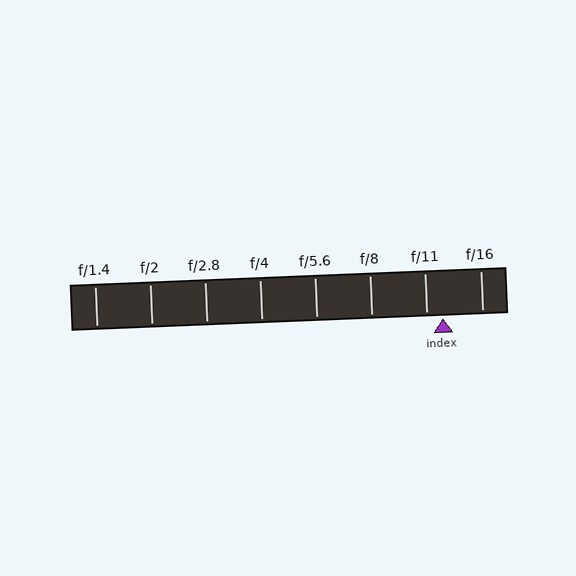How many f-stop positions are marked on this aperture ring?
There are 8 f-stop positions marked.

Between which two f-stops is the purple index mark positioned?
The index mark is between f/11 and f/16.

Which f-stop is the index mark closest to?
The index mark is closest to f/11.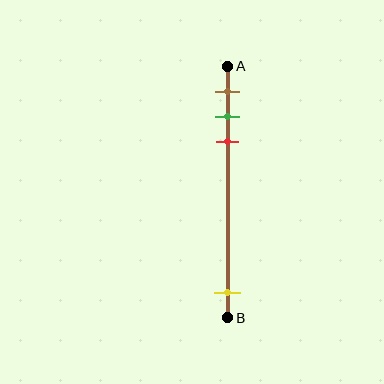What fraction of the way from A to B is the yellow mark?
The yellow mark is approximately 90% (0.9) of the way from A to B.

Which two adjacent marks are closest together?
The green and red marks are the closest adjacent pair.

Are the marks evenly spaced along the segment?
No, the marks are not evenly spaced.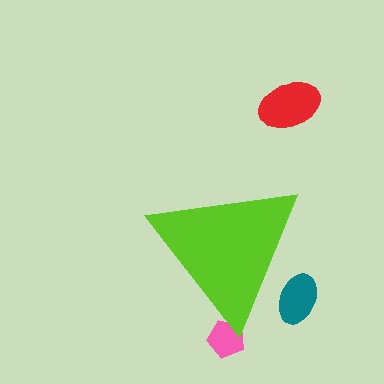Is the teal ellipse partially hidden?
Yes, the teal ellipse is partially hidden behind the lime triangle.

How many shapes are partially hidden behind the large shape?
2 shapes are partially hidden.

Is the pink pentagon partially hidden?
Yes, the pink pentagon is partially hidden behind the lime triangle.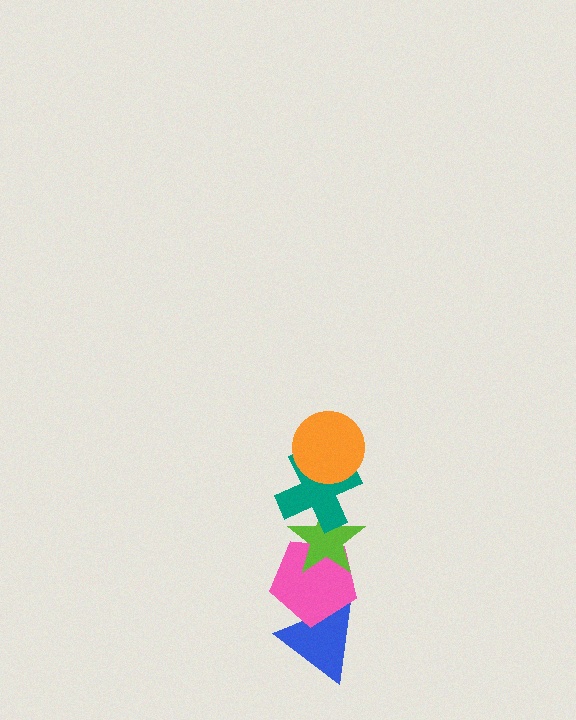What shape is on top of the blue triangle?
The pink pentagon is on top of the blue triangle.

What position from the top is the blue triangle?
The blue triangle is 5th from the top.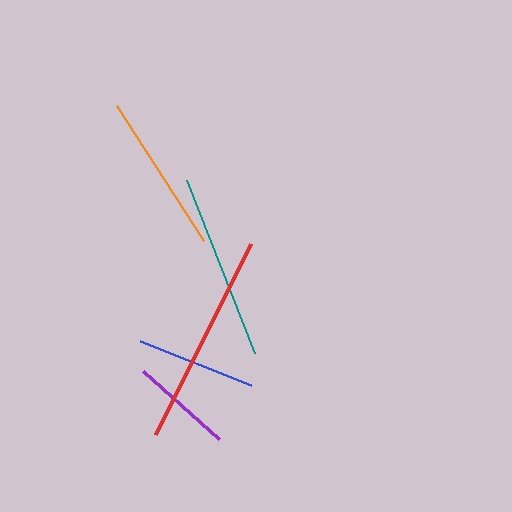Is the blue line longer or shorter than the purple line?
The blue line is longer than the purple line.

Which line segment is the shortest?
The purple line is the shortest at approximately 102 pixels.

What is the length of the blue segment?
The blue segment is approximately 120 pixels long.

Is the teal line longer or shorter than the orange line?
The teal line is longer than the orange line.